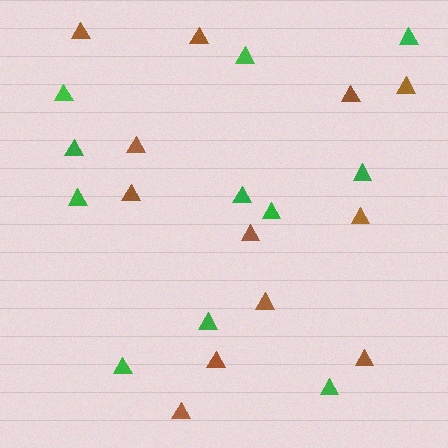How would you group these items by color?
There are 2 groups: one group of brown triangles (12) and one group of green triangles (11).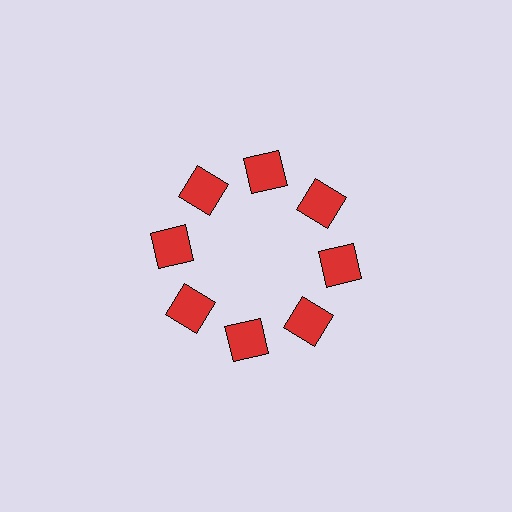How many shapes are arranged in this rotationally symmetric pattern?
There are 8 shapes, arranged in 8 groups of 1.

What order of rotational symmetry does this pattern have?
This pattern has 8-fold rotational symmetry.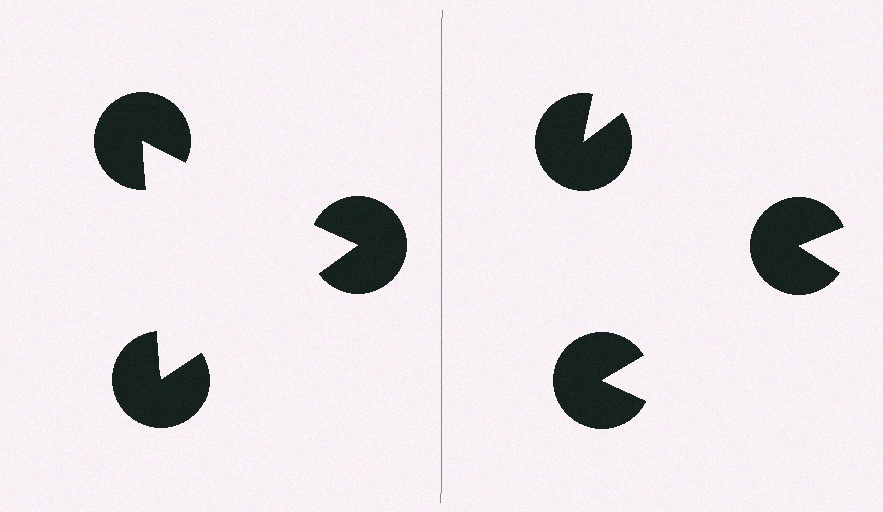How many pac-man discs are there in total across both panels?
6 — 3 on each side.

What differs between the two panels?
The pac-man discs are positioned identically on both sides; only the wedge orientations differ. On the left they align to a triangle; on the right they are misaligned.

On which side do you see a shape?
An illusory triangle appears on the left side. On the right side the wedge cuts are rotated, so no coherent shape forms.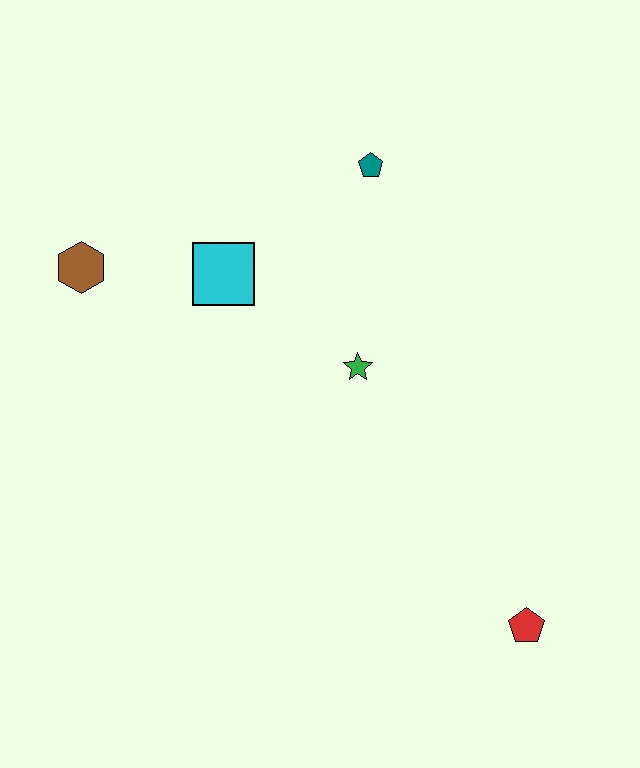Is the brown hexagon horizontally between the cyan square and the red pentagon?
No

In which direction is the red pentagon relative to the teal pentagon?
The red pentagon is below the teal pentagon.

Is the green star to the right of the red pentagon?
No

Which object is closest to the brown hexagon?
The cyan square is closest to the brown hexagon.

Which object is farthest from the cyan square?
The red pentagon is farthest from the cyan square.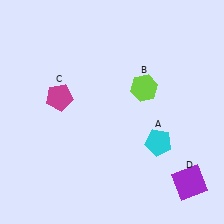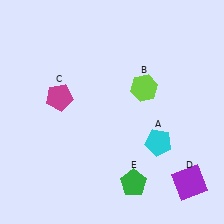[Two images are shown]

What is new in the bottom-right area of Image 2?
A green pentagon (E) was added in the bottom-right area of Image 2.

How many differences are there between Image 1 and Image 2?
There is 1 difference between the two images.